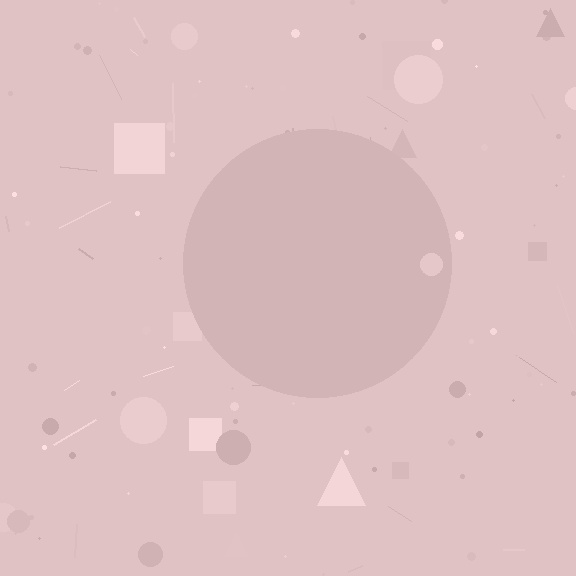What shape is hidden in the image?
A circle is hidden in the image.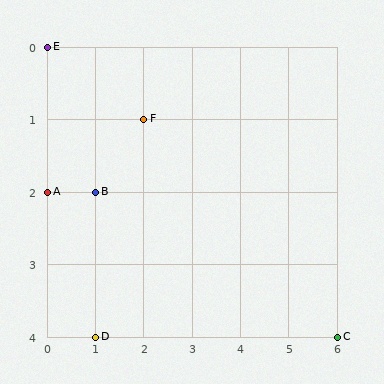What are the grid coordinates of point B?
Point B is at grid coordinates (1, 2).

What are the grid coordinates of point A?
Point A is at grid coordinates (0, 2).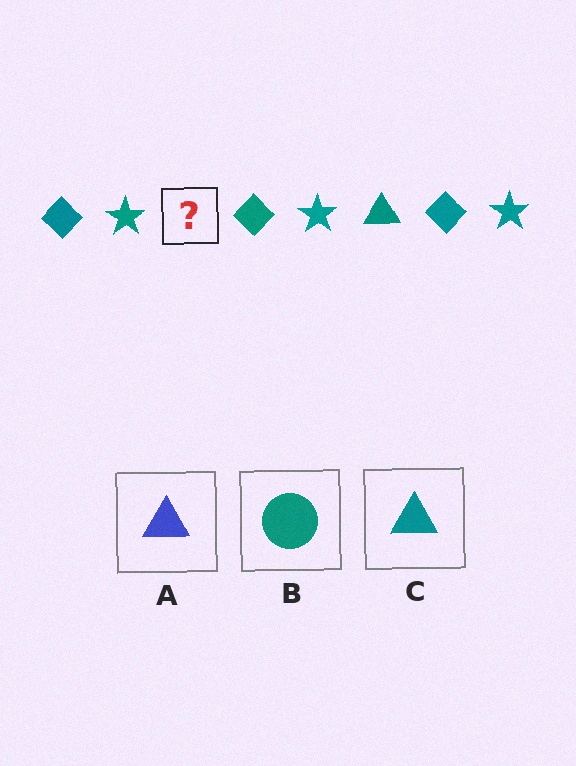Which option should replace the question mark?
Option C.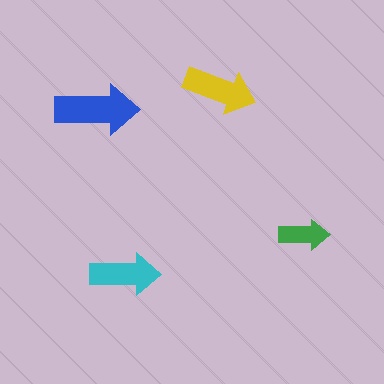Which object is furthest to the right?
The green arrow is rightmost.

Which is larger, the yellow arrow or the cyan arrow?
The yellow one.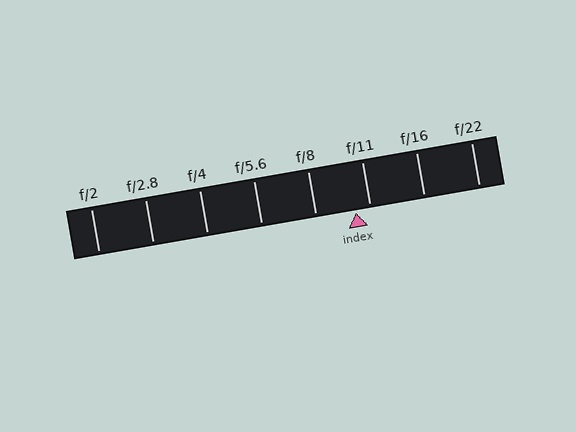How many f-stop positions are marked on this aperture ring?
There are 8 f-stop positions marked.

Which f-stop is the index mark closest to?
The index mark is closest to f/11.